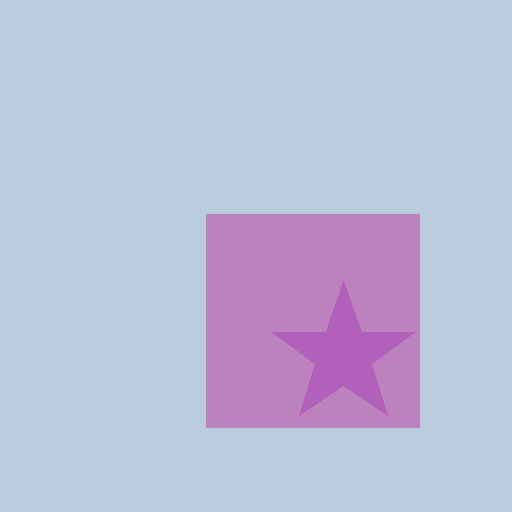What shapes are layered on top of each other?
The layered shapes are: a purple star, a magenta square.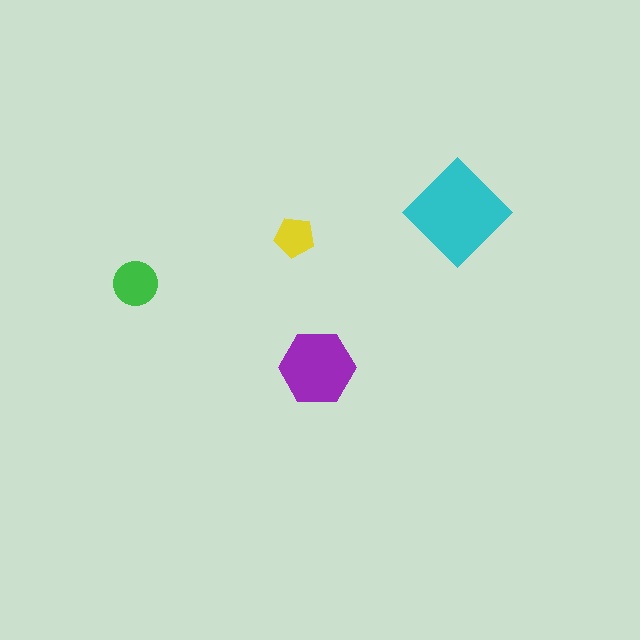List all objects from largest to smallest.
The cyan diamond, the purple hexagon, the green circle, the yellow pentagon.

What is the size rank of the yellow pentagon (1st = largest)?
4th.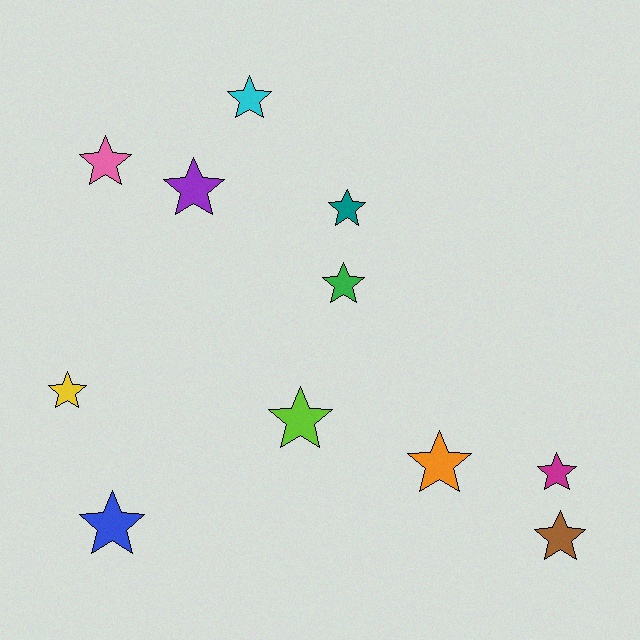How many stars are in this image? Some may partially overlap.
There are 11 stars.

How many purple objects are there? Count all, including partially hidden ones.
There is 1 purple object.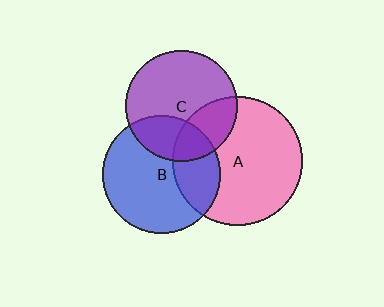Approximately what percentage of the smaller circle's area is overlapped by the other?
Approximately 25%.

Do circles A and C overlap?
Yes.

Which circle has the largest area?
Circle A (pink).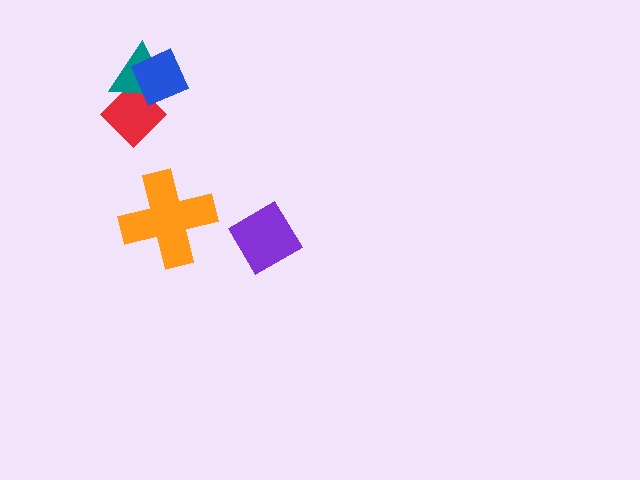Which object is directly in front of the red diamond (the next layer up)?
The teal triangle is directly in front of the red diamond.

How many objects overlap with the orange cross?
0 objects overlap with the orange cross.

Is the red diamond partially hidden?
Yes, it is partially covered by another shape.